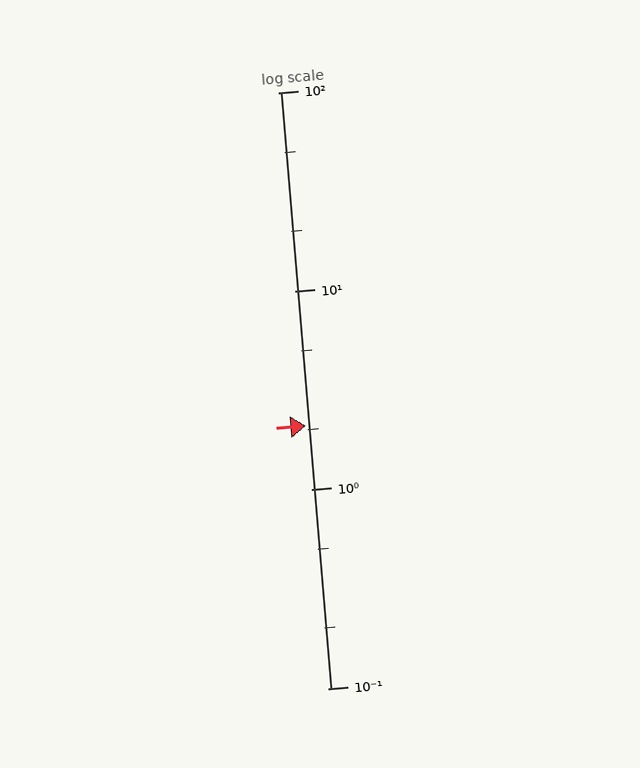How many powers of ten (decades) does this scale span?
The scale spans 3 decades, from 0.1 to 100.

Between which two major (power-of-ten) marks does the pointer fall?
The pointer is between 1 and 10.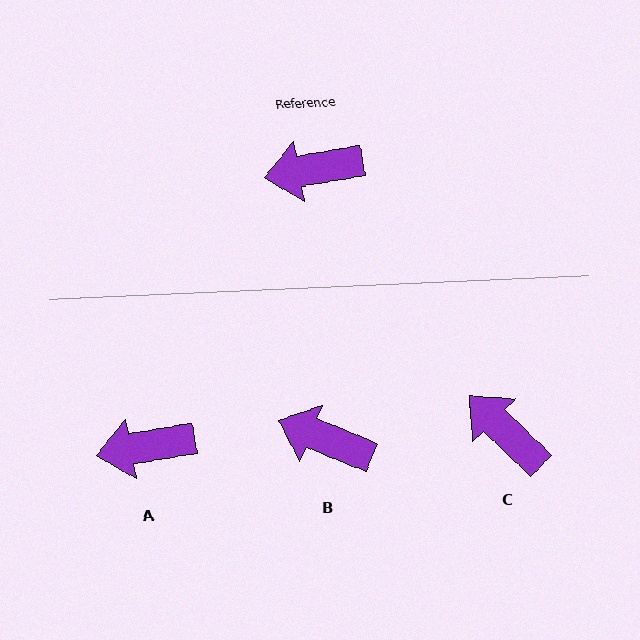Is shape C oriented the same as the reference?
No, it is off by about 55 degrees.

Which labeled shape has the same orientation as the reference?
A.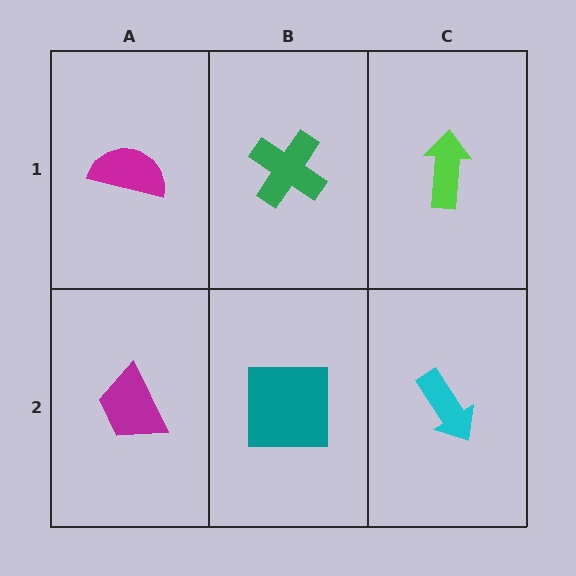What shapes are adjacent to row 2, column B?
A green cross (row 1, column B), a magenta trapezoid (row 2, column A), a cyan arrow (row 2, column C).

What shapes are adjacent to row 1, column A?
A magenta trapezoid (row 2, column A), a green cross (row 1, column B).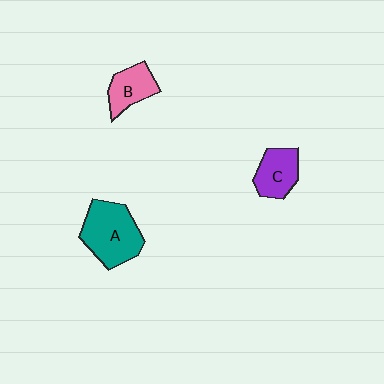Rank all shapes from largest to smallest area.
From largest to smallest: A (teal), C (purple), B (pink).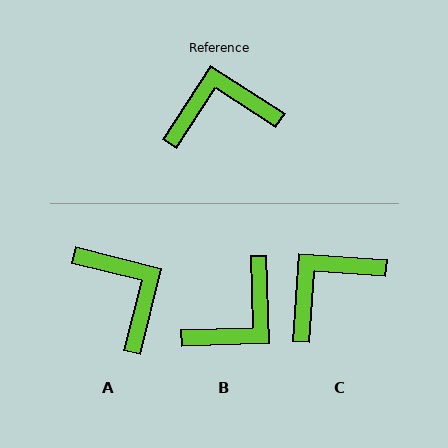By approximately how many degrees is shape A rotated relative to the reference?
Approximately 71 degrees clockwise.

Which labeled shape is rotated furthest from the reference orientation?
B, about 145 degrees away.